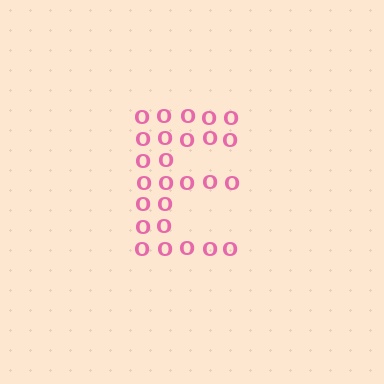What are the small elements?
The small elements are letter O's.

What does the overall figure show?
The overall figure shows the letter E.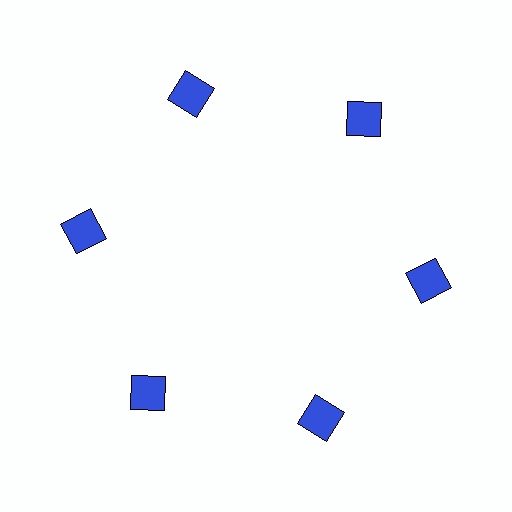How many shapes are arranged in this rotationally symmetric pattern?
There are 6 shapes, arranged in 6 groups of 1.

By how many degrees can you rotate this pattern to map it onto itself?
The pattern maps onto itself every 60 degrees of rotation.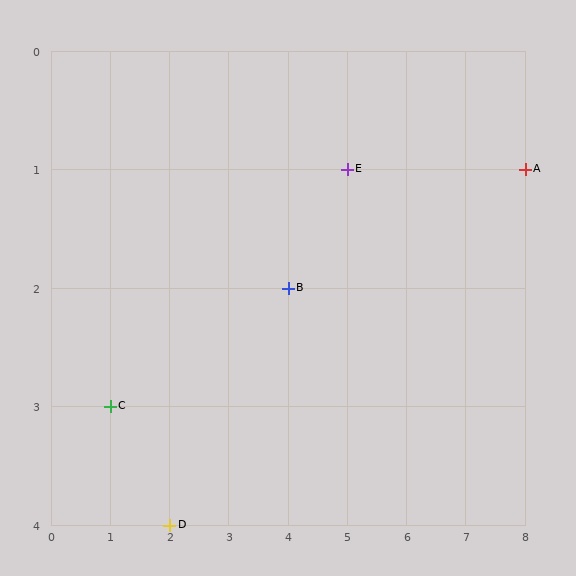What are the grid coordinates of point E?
Point E is at grid coordinates (5, 1).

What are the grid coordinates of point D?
Point D is at grid coordinates (2, 4).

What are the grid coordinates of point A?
Point A is at grid coordinates (8, 1).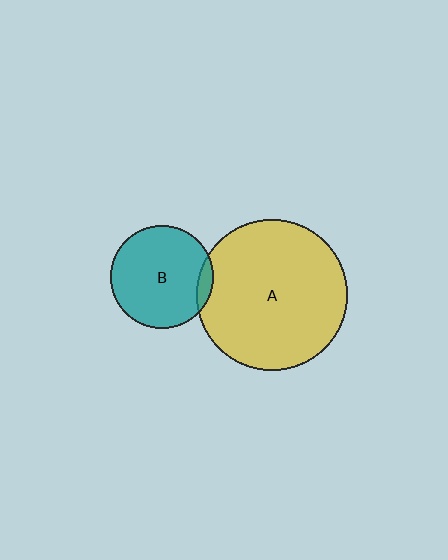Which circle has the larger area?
Circle A (yellow).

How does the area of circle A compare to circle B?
Approximately 2.1 times.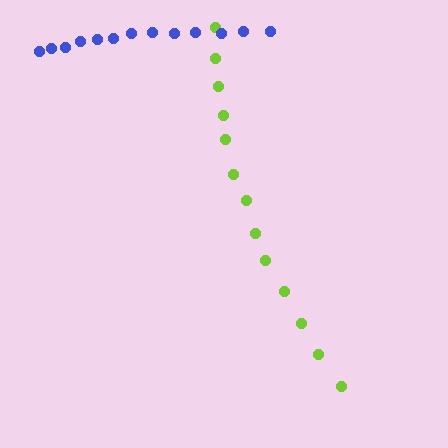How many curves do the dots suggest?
There are 2 distinct paths.